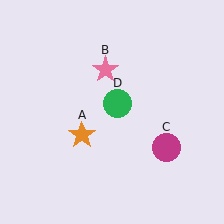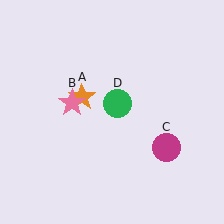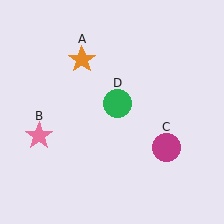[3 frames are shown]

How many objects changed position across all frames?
2 objects changed position: orange star (object A), pink star (object B).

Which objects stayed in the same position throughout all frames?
Magenta circle (object C) and green circle (object D) remained stationary.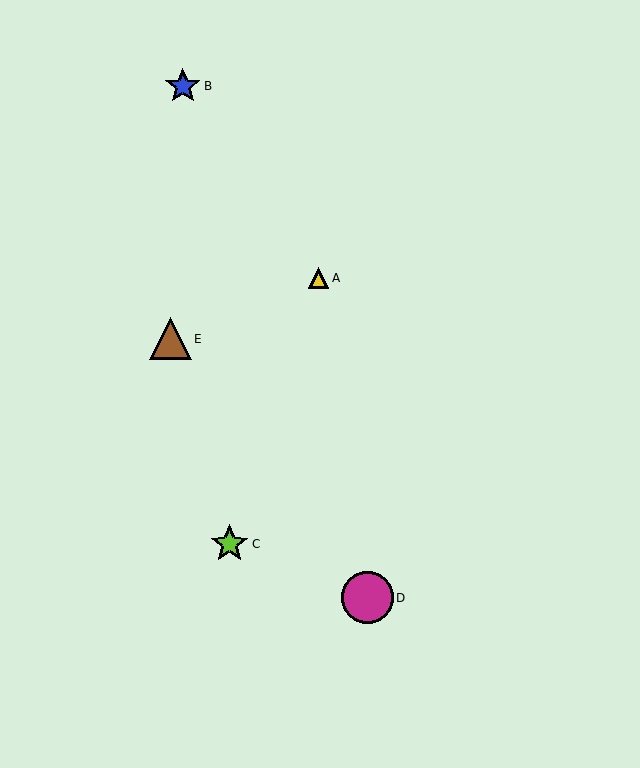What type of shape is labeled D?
Shape D is a magenta circle.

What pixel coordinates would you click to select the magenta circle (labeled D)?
Click at (367, 598) to select the magenta circle D.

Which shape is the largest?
The magenta circle (labeled D) is the largest.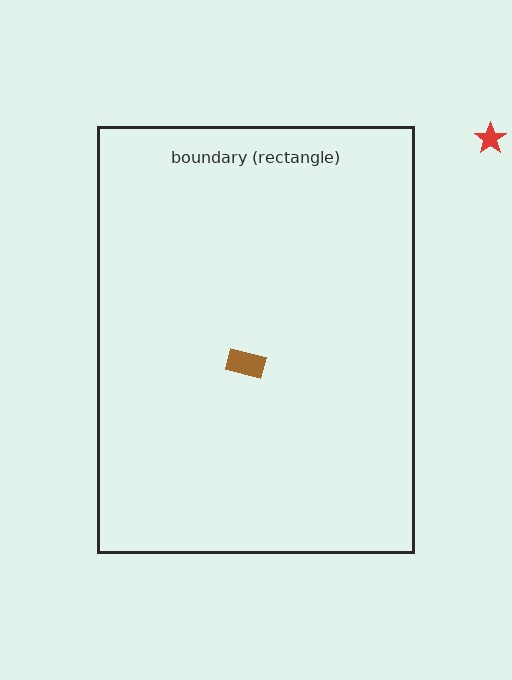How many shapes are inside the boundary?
1 inside, 1 outside.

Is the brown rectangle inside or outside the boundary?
Inside.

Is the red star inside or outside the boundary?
Outside.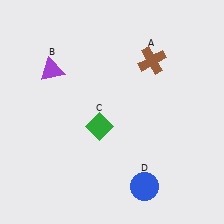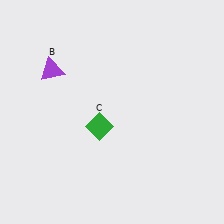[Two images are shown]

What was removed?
The blue circle (D), the brown cross (A) were removed in Image 2.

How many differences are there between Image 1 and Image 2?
There are 2 differences between the two images.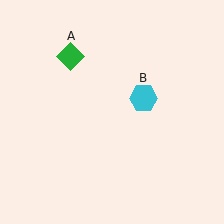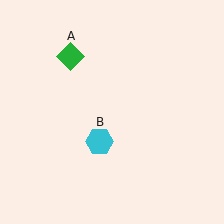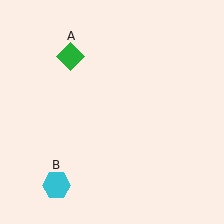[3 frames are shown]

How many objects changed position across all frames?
1 object changed position: cyan hexagon (object B).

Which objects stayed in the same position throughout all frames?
Green diamond (object A) remained stationary.